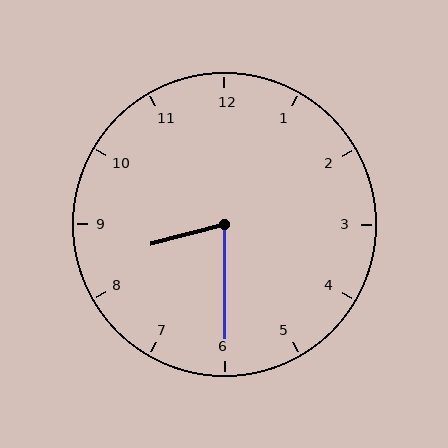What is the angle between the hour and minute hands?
Approximately 75 degrees.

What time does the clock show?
8:30.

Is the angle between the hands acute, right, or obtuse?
It is acute.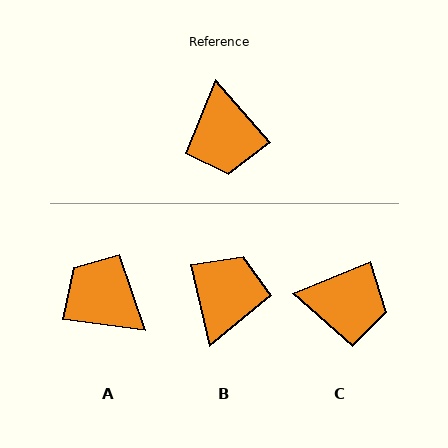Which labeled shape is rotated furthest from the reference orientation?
B, about 151 degrees away.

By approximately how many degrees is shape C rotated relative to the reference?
Approximately 70 degrees counter-clockwise.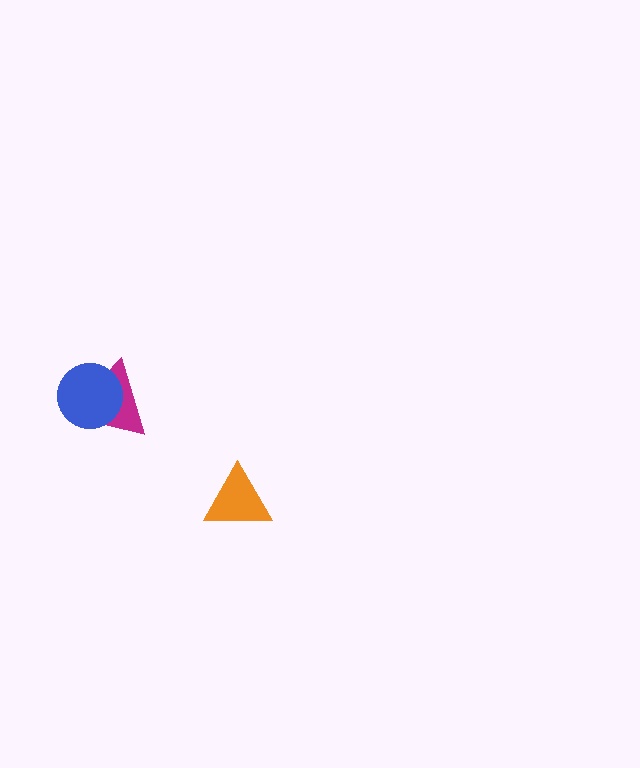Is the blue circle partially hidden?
No, no other shape covers it.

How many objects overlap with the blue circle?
1 object overlaps with the blue circle.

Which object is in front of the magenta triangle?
The blue circle is in front of the magenta triangle.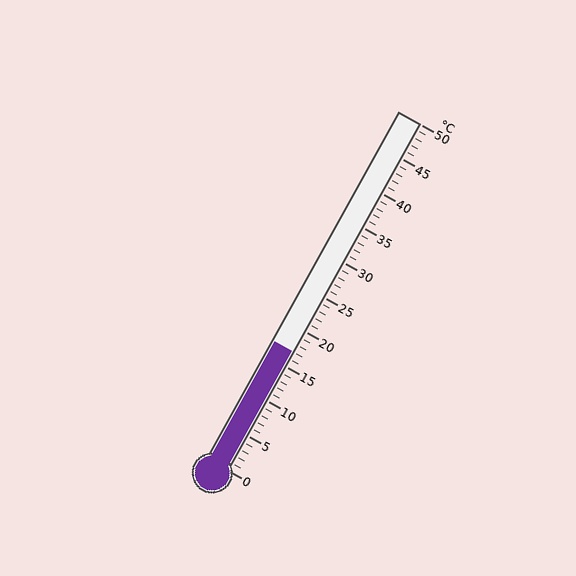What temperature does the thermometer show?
The thermometer shows approximately 17°C.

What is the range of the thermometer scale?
The thermometer scale ranges from 0°C to 50°C.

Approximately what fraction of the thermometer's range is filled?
The thermometer is filled to approximately 35% of its range.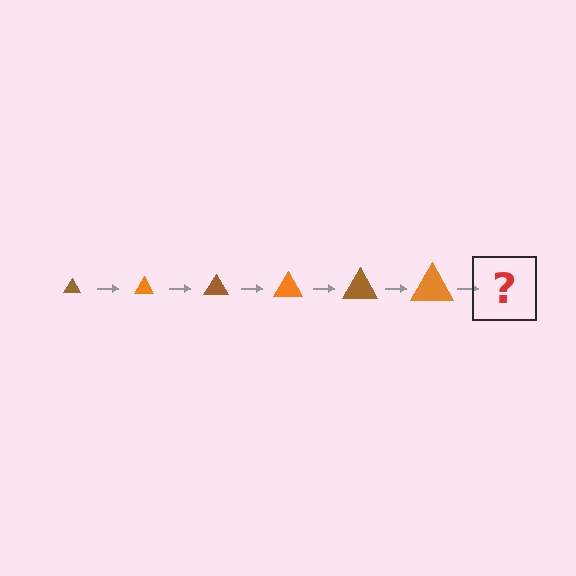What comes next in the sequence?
The next element should be a brown triangle, larger than the previous one.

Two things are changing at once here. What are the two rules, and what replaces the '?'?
The two rules are that the triangle grows larger each step and the color cycles through brown and orange. The '?' should be a brown triangle, larger than the previous one.